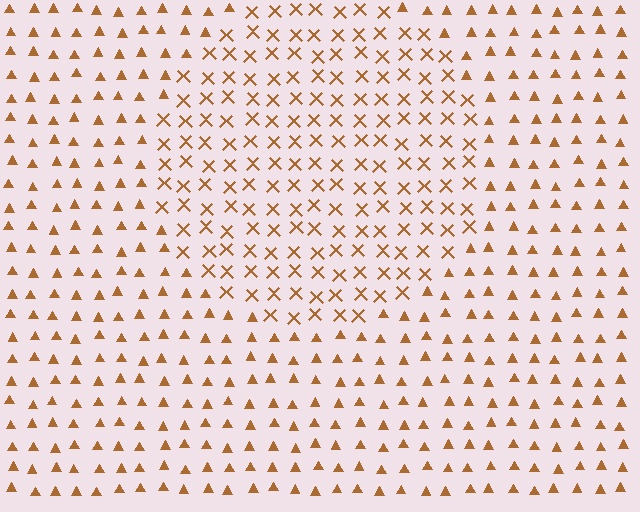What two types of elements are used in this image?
The image uses X marks inside the circle region and triangles outside it.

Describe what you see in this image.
The image is filled with small brown elements arranged in a uniform grid. A circle-shaped region contains X marks, while the surrounding area contains triangles. The boundary is defined purely by the change in element shape.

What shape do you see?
I see a circle.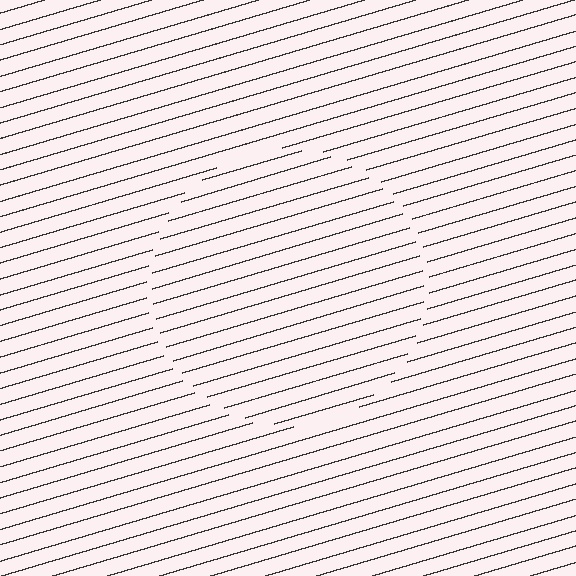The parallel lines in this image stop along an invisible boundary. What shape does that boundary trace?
An illusory circle. The interior of the shape contains the same grating, shifted by half a period — the contour is defined by the phase discontinuity where line-ends from the inner and outer gratings abut.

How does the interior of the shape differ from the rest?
The interior of the shape contains the same grating, shifted by half a period — the contour is defined by the phase discontinuity where line-ends from the inner and outer gratings abut.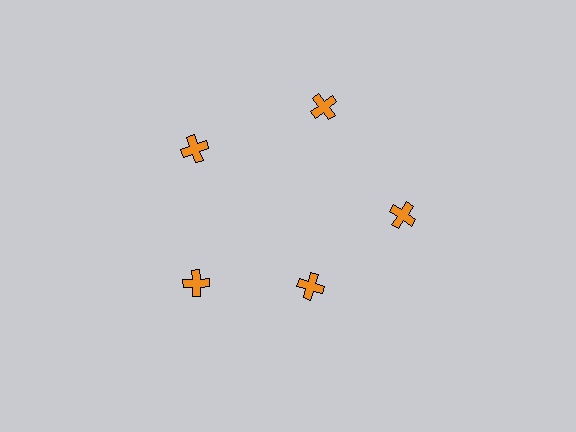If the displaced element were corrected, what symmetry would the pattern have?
It would have 5-fold rotational symmetry — the pattern would map onto itself every 72 degrees.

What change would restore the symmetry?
The symmetry would be restored by moving it outward, back onto the ring so that all 5 crosses sit at equal angles and equal distance from the center.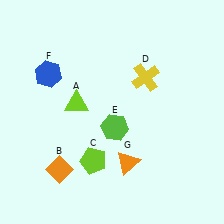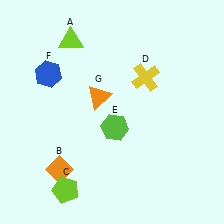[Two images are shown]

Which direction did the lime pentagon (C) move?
The lime pentagon (C) moved down.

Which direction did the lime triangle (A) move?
The lime triangle (A) moved up.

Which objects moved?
The objects that moved are: the lime triangle (A), the lime pentagon (C), the orange triangle (G).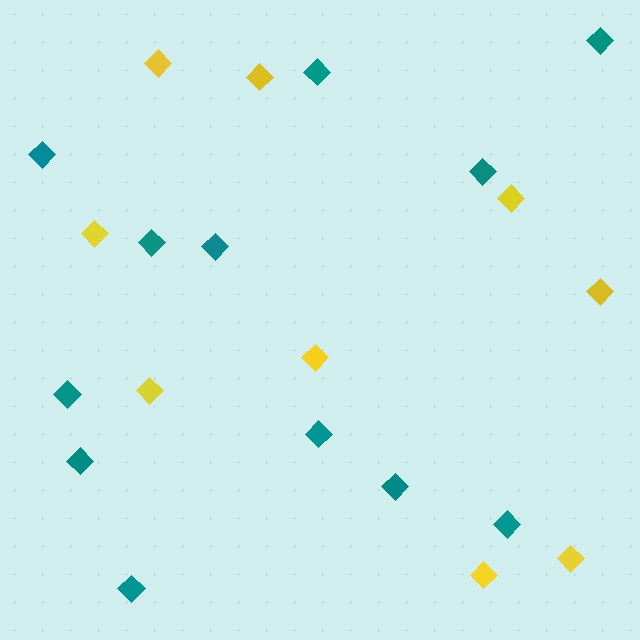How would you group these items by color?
There are 2 groups: one group of yellow diamonds (9) and one group of teal diamonds (12).